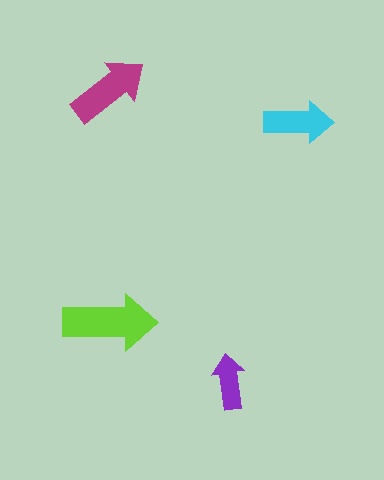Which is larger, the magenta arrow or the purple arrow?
The magenta one.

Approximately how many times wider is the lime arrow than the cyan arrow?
About 1.5 times wider.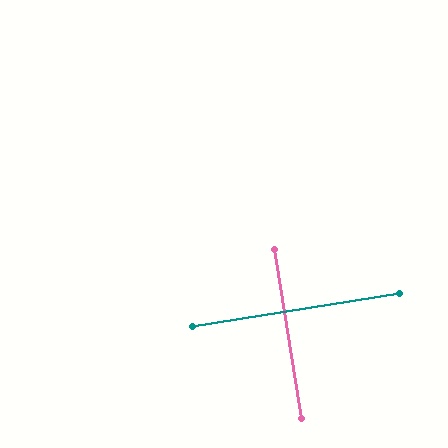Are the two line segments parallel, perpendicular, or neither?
Perpendicular — they meet at approximately 90°.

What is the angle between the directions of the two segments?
Approximately 90 degrees.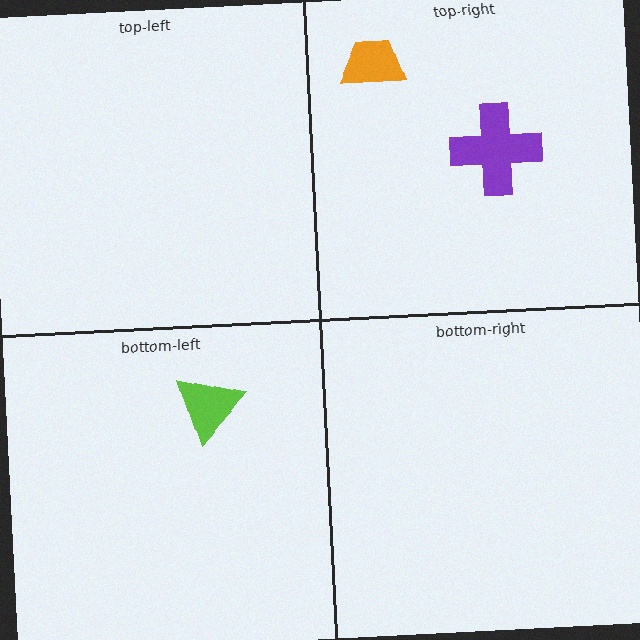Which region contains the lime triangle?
The bottom-left region.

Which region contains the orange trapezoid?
The top-right region.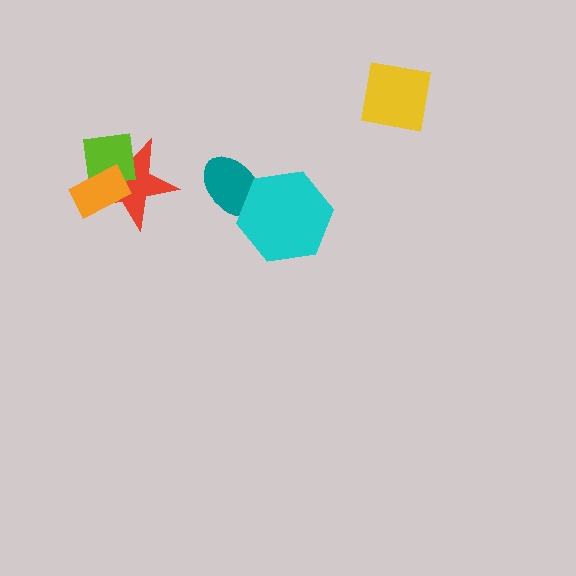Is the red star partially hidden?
Yes, it is partially covered by another shape.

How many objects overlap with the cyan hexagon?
1 object overlaps with the cyan hexagon.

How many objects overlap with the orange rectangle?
2 objects overlap with the orange rectangle.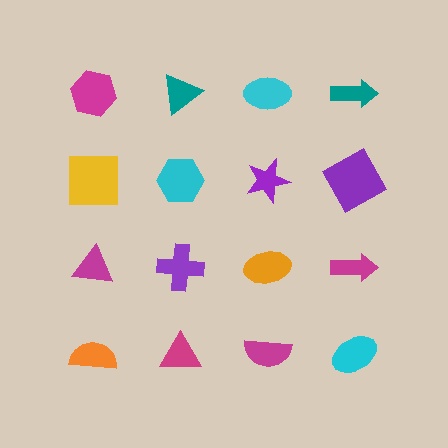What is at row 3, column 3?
An orange ellipse.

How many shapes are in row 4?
4 shapes.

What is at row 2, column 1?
A yellow square.